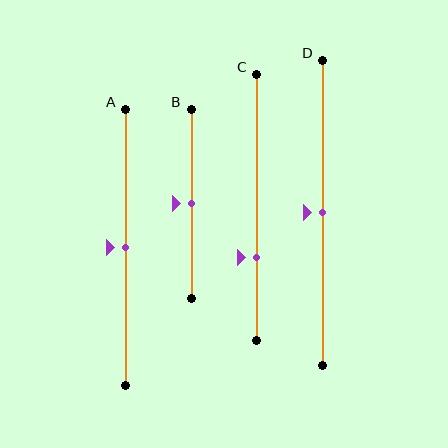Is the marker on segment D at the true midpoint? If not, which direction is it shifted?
Yes, the marker on segment D is at the true midpoint.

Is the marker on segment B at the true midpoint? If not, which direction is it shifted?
Yes, the marker on segment B is at the true midpoint.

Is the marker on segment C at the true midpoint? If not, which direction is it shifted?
No, the marker on segment C is shifted downward by about 19% of the segment length.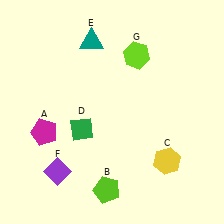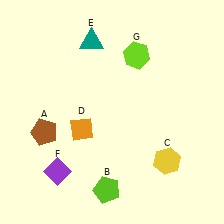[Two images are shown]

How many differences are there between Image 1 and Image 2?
There are 2 differences between the two images.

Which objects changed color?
A changed from magenta to brown. D changed from green to orange.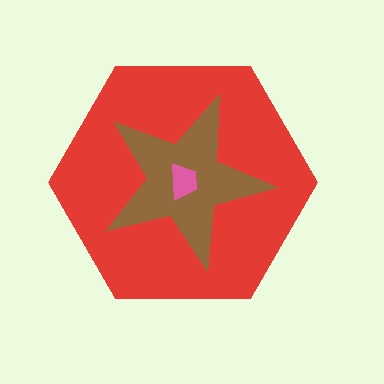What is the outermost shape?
The red hexagon.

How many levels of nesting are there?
3.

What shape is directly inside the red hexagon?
The brown star.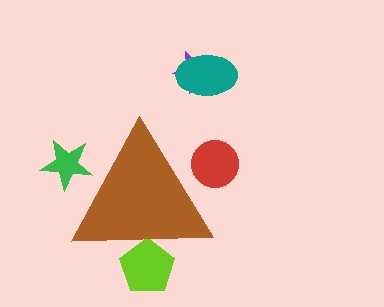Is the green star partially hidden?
Yes, the green star is partially hidden behind the brown triangle.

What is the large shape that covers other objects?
A brown triangle.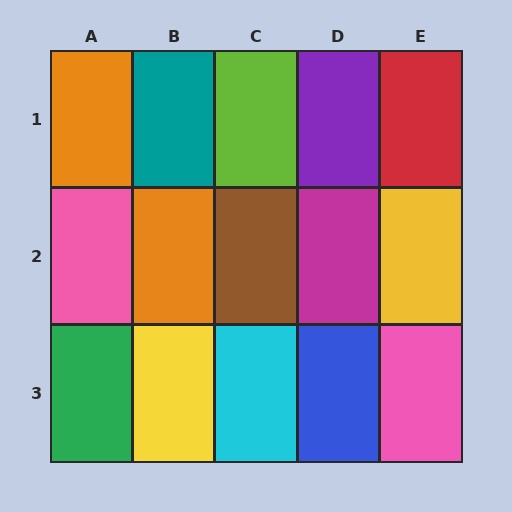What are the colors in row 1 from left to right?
Orange, teal, lime, purple, red.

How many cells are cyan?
1 cell is cyan.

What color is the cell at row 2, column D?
Magenta.